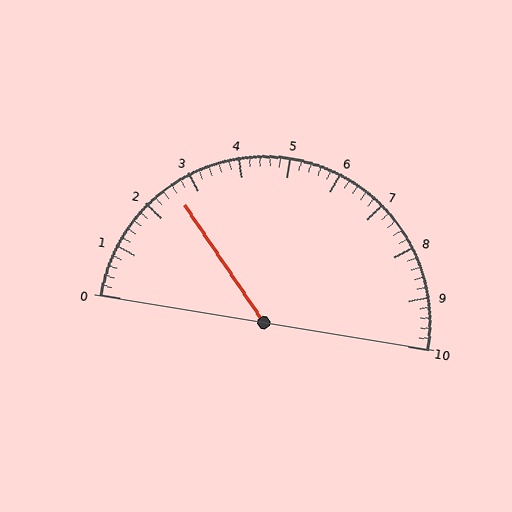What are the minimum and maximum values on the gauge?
The gauge ranges from 0 to 10.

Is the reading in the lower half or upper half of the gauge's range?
The reading is in the lower half of the range (0 to 10).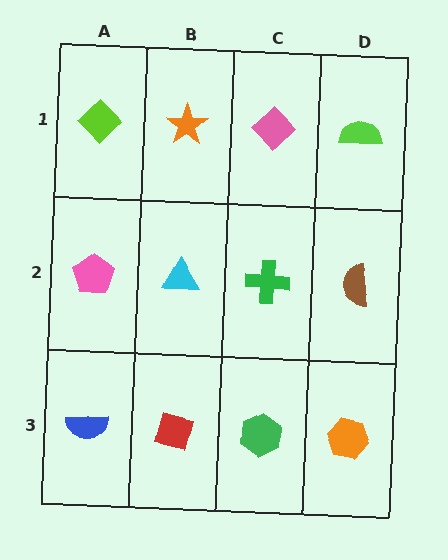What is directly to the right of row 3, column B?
A green hexagon.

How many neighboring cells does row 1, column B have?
3.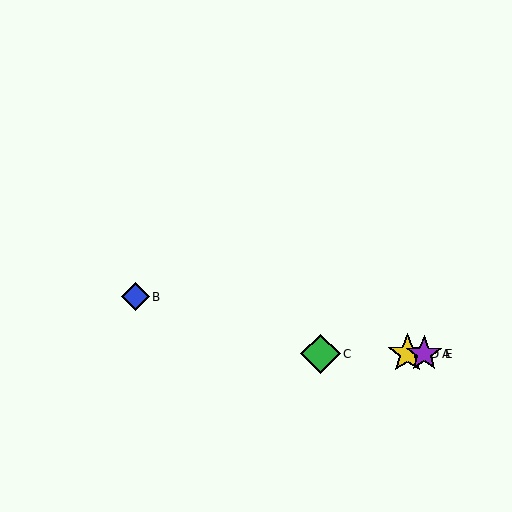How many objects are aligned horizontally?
4 objects (A, C, D, E) are aligned horizontally.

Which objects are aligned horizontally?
Objects A, C, D, E are aligned horizontally.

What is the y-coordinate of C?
Object C is at y≈354.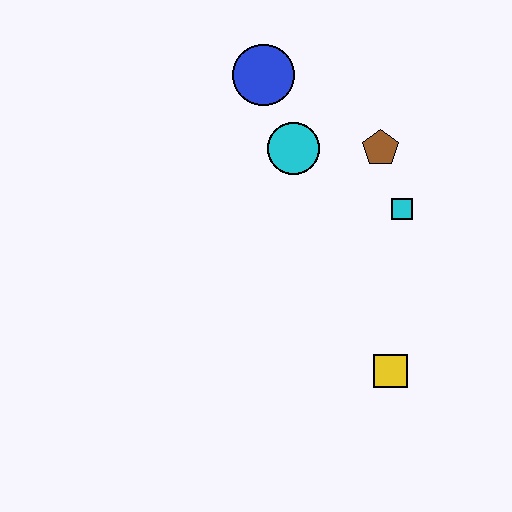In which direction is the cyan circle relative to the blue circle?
The cyan circle is below the blue circle.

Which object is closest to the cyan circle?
The blue circle is closest to the cyan circle.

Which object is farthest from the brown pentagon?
The yellow square is farthest from the brown pentagon.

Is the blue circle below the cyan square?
No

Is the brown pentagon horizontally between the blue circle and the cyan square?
Yes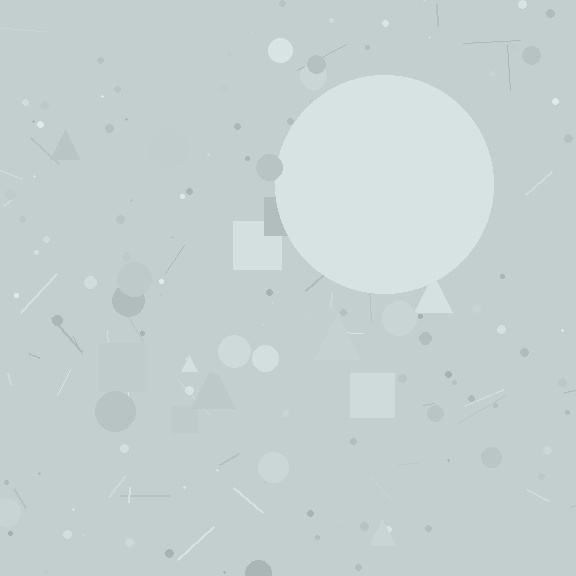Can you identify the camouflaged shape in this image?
The camouflaged shape is a circle.